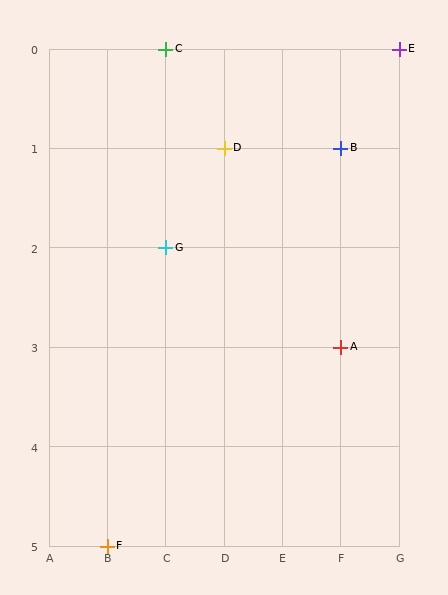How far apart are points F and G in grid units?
Points F and G are 1 column and 3 rows apart (about 3.2 grid units diagonally).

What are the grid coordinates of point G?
Point G is at grid coordinates (C, 2).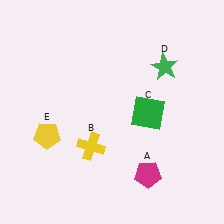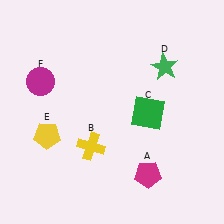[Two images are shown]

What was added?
A magenta circle (F) was added in Image 2.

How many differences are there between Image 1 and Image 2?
There is 1 difference between the two images.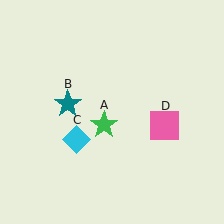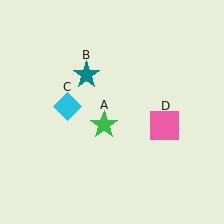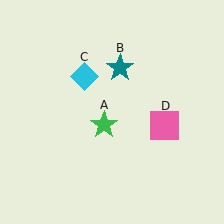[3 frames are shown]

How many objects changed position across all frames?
2 objects changed position: teal star (object B), cyan diamond (object C).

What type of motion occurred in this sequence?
The teal star (object B), cyan diamond (object C) rotated clockwise around the center of the scene.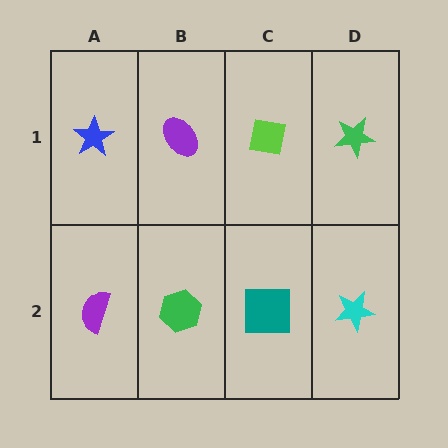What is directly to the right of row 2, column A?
A green hexagon.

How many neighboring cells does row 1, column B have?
3.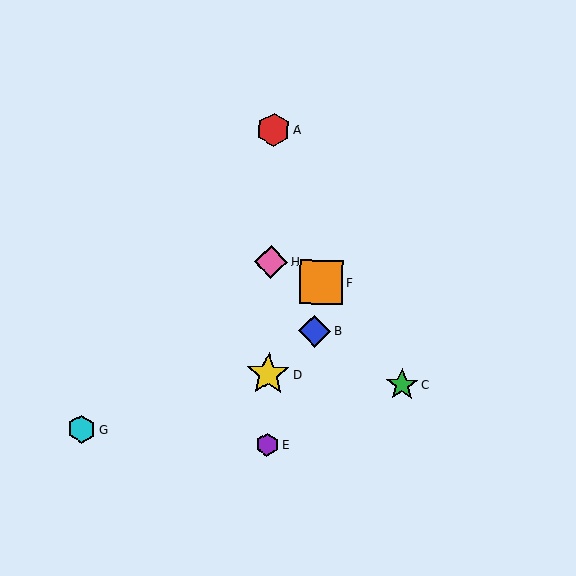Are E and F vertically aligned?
No, E is at x≈267 and F is at x≈321.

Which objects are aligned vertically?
Objects A, D, E, H are aligned vertically.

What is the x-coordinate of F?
Object F is at x≈321.